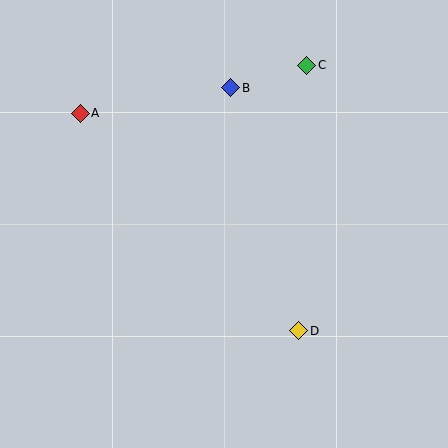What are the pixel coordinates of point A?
Point A is at (80, 113).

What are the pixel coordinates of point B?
Point B is at (231, 88).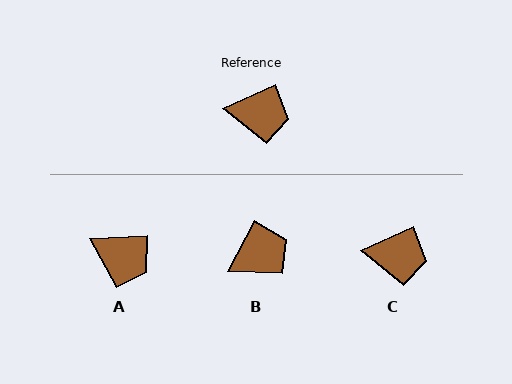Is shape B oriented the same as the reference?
No, it is off by about 38 degrees.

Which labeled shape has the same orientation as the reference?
C.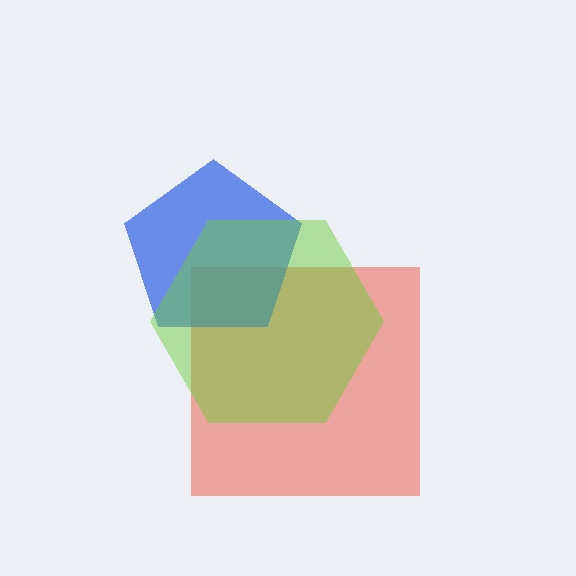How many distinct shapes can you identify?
There are 3 distinct shapes: a red square, a blue pentagon, a lime hexagon.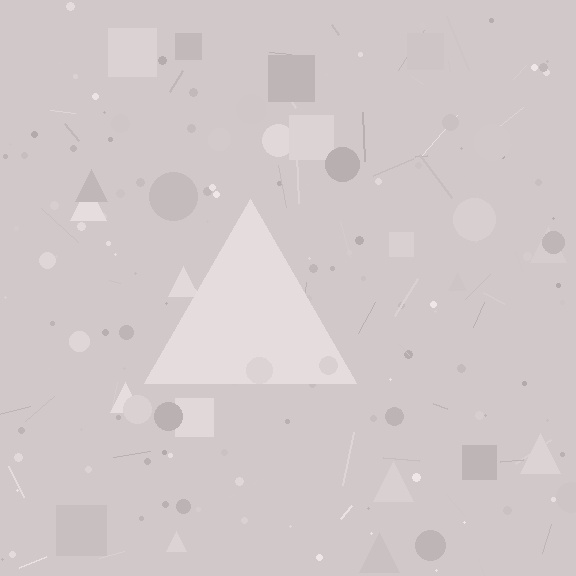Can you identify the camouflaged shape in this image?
The camouflaged shape is a triangle.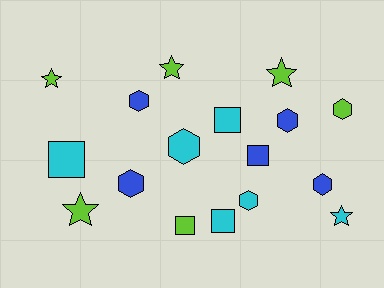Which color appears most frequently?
Cyan, with 6 objects.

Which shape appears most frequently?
Hexagon, with 7 objects.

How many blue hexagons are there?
There are 4 blue hexagons.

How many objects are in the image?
There are 17 objects.